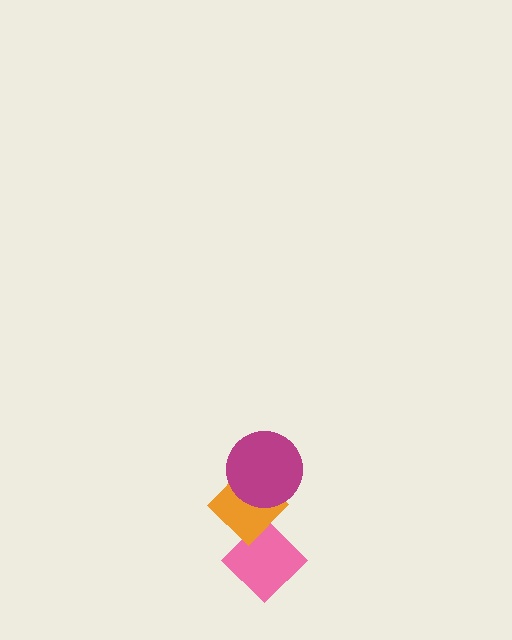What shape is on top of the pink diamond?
The orange diamond is on top of the pink diamond.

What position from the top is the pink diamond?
The pink diamond is 3rd from the top.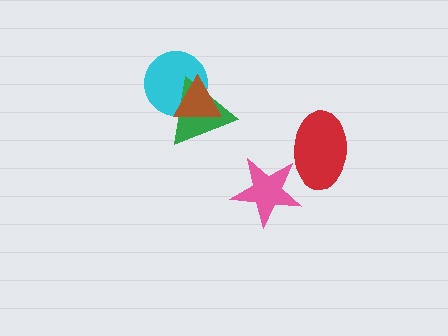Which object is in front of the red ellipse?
The pink star is in front of the red ellipse.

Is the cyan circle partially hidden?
Yes, it is partially covered by another shape.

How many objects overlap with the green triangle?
2 objects overlap with the green triangle.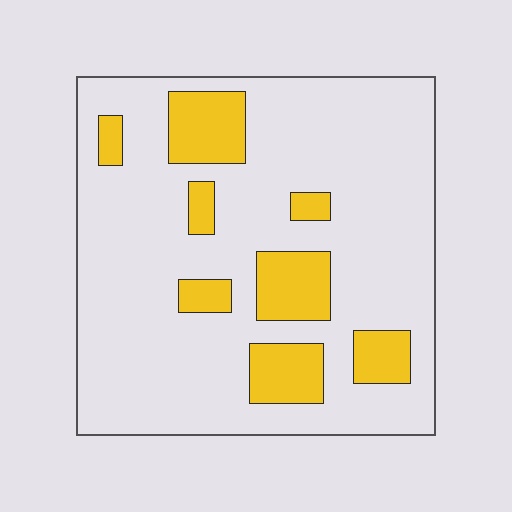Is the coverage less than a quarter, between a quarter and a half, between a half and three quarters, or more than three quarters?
Less than a quarter.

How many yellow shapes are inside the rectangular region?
8.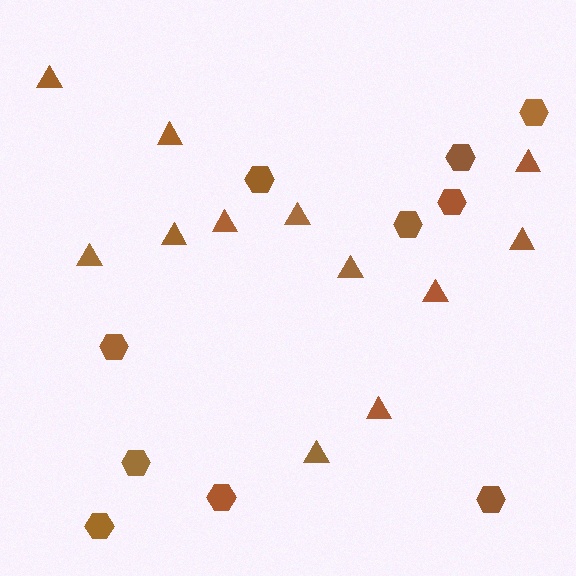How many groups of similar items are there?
There are 2 groups: one group of hexagons (10) and one group of triangles (12).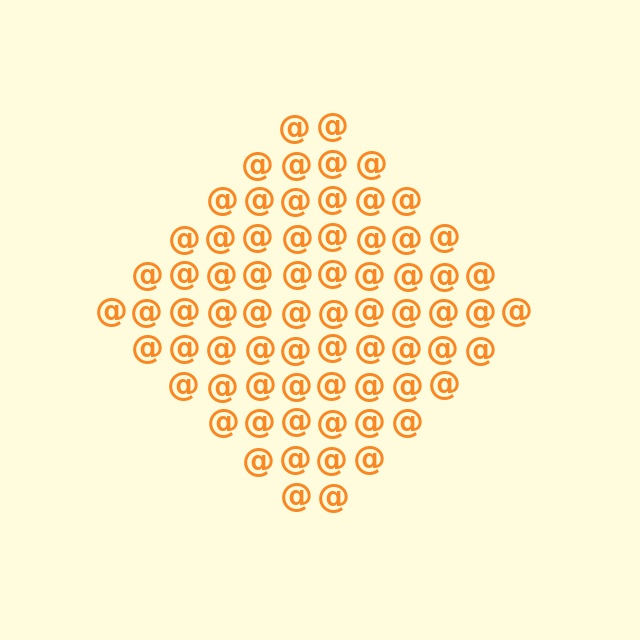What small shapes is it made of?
It is made of small at signs.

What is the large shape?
The large shape is a diamond.